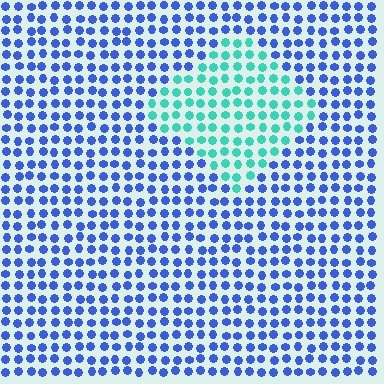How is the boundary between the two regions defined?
The boundary is defined purely by a slight shift in hue (about 59 degrees). Spacing, size, and orientation are identical on both sides.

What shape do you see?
I see a diamond.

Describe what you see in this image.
The image is filled with small blue elements in a uniform arrangement. A diamond-shaped region is visible where the elements are tinted to a slightly different hue, forming a subtle color boundary.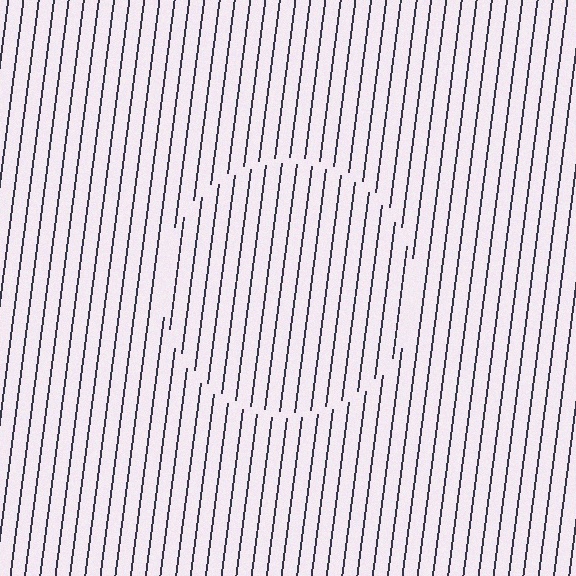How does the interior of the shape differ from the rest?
The interior of the shape contains the same grating, shifted by half a period — the contour is defined by the phase discontinuity where line-ends from the inner and outer gratings abut.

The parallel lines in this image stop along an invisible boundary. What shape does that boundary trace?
An illusory circle. The interior of the shape contains the same grating, shifted by half a period — the contour is defined by the phase discontinuity where line-ends from the inner and outer gratings abut.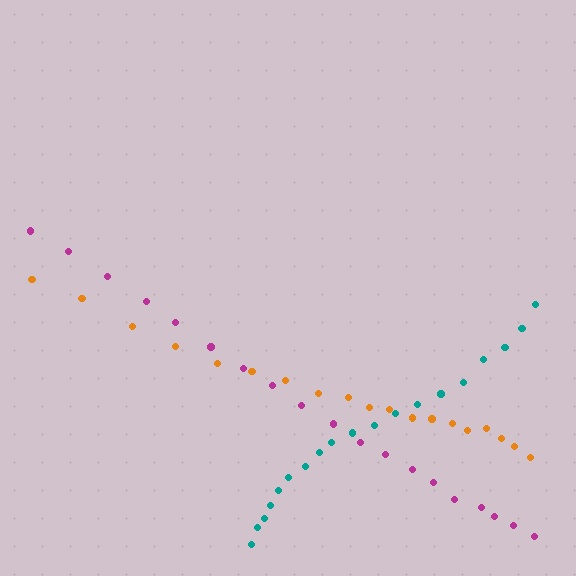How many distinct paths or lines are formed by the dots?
There are 3 distinct paths.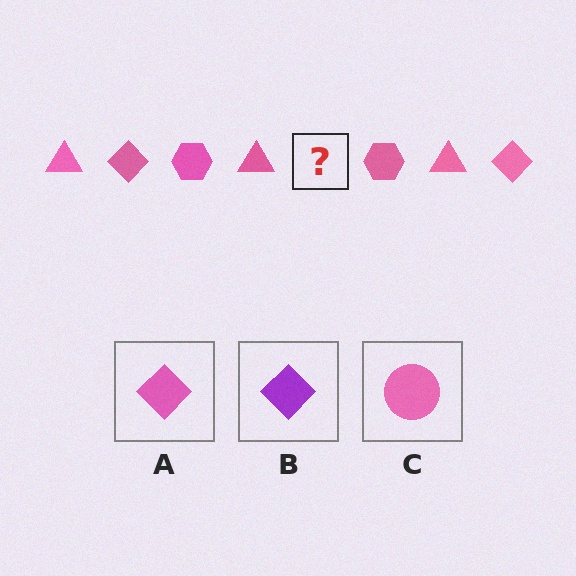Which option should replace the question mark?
Option A.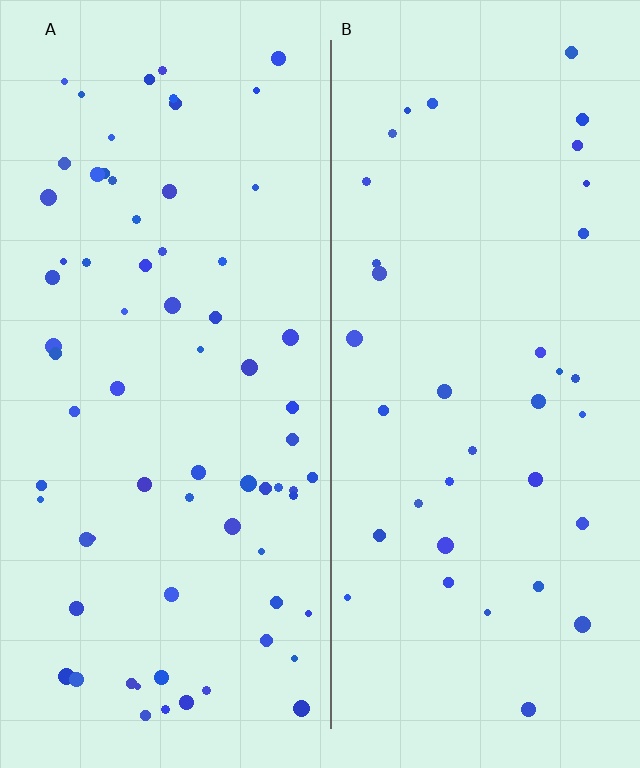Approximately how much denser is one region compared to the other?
Approximately 1.9× — region A over region B.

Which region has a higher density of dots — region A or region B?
A (the left).